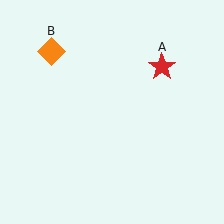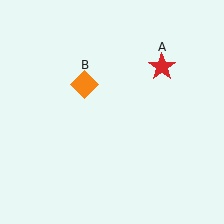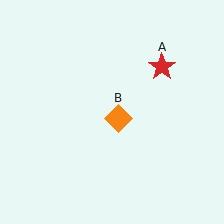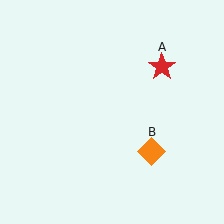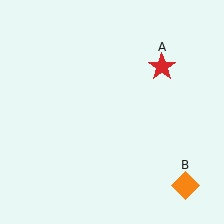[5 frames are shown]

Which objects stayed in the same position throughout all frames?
Red star (object A) remained stationary.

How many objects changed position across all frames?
1 object changed position: orange diamond (object B).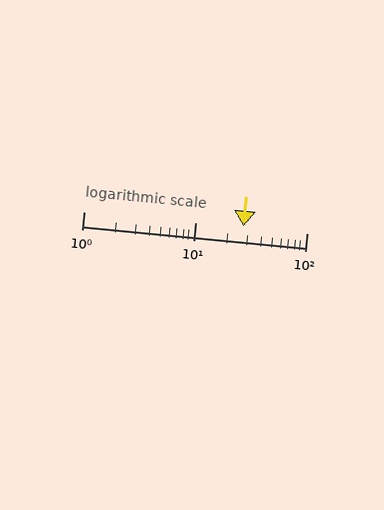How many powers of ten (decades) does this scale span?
The scale spans 2 decades, from 1 to 100.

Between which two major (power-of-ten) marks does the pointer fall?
The pointer is between 10 and 100.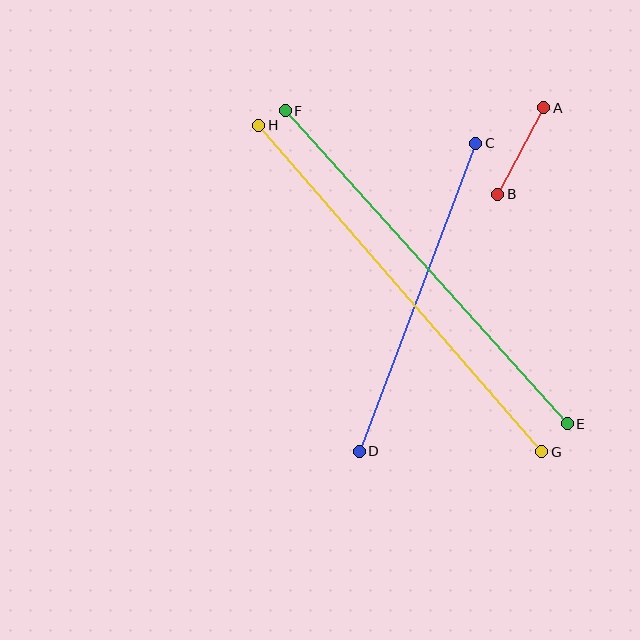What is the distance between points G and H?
The distance is approximately 432 pixels.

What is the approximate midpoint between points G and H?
The midpoint is at approximately (400, 289) pixels.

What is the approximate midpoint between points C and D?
The midpoint is at approximately (418, 297) pixels.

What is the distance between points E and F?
The distance is approximately 421 pixels.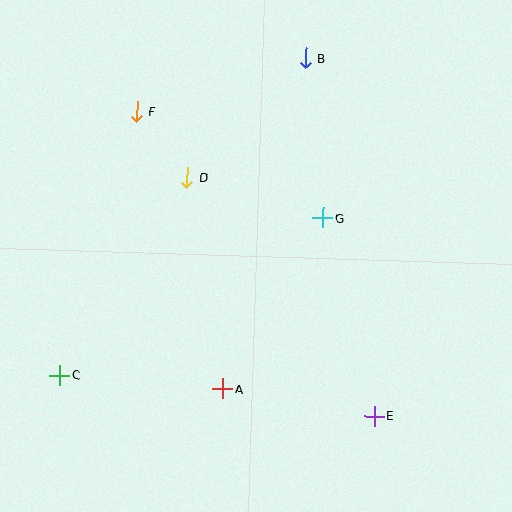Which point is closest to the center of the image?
Point G at (323, 218) is closest to the center.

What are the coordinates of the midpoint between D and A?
The midpoint between D and A is at (205, 283).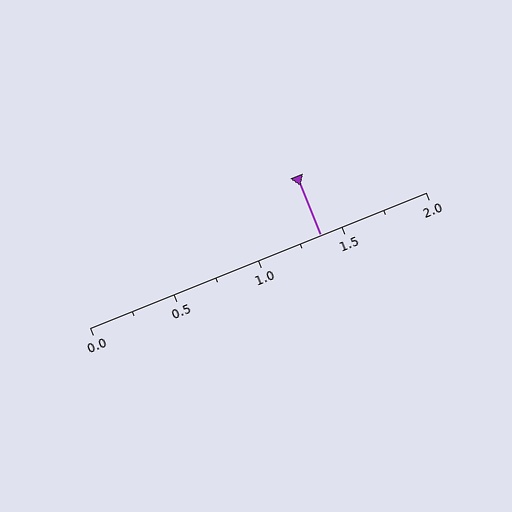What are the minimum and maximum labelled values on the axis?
The axis runs from 0.0 to 2.0.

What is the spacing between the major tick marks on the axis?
The major ticks are spaced 0.5 apart.